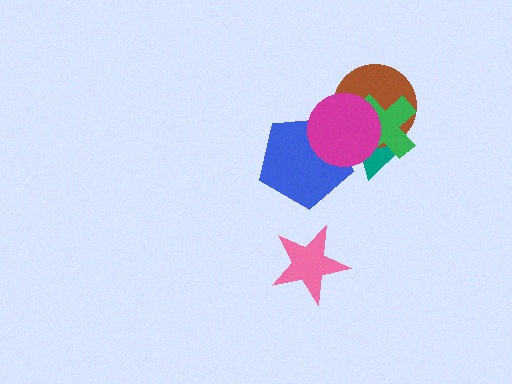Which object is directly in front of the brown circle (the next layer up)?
The green cross is directly in front of the brown circle.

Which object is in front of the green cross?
The magenta circle is in front of the green cross.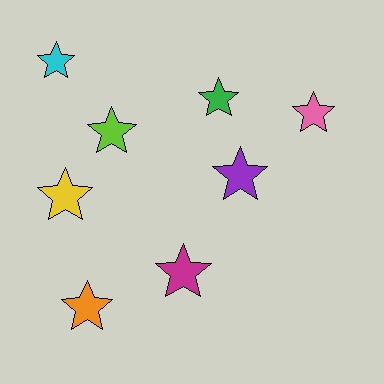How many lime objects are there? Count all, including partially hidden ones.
There is 1 lime object.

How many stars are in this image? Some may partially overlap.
There are 8 stars.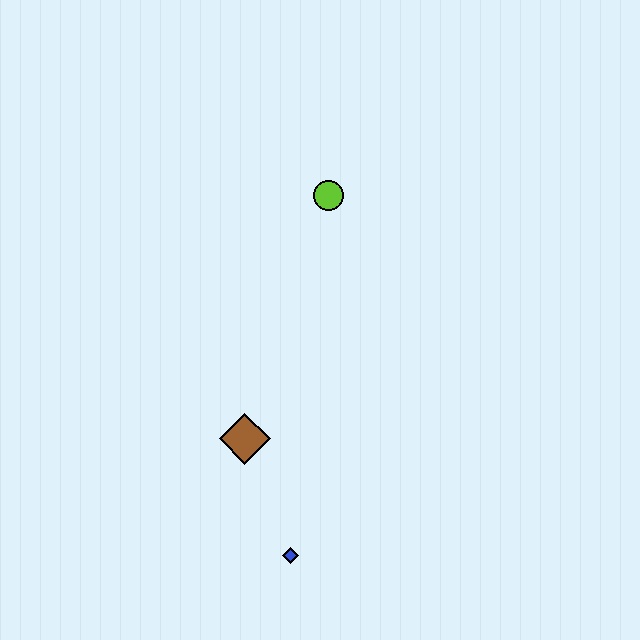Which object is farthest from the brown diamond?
The lime circle is farthest from the brown diamond.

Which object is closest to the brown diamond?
The blue diamond is closest to the brown diamond.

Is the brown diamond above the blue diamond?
Yes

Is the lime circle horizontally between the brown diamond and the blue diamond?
No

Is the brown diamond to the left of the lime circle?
Yes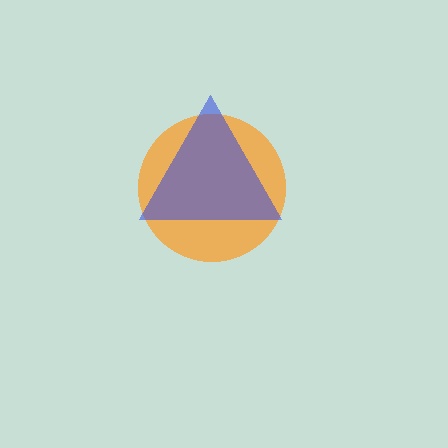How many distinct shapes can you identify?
There are 2 distinct shapes: an orange circle, a blue triangle.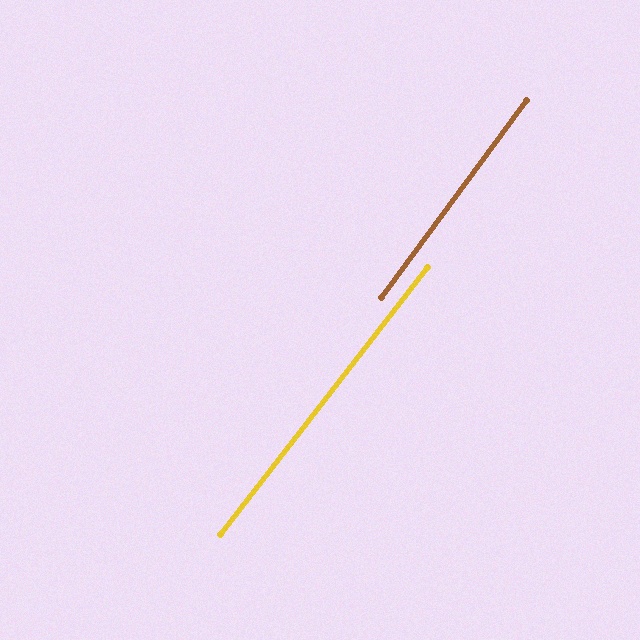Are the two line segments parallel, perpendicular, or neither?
Parallel — their directions differ by only 1.7°.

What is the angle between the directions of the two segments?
Approximately 2 degrees.